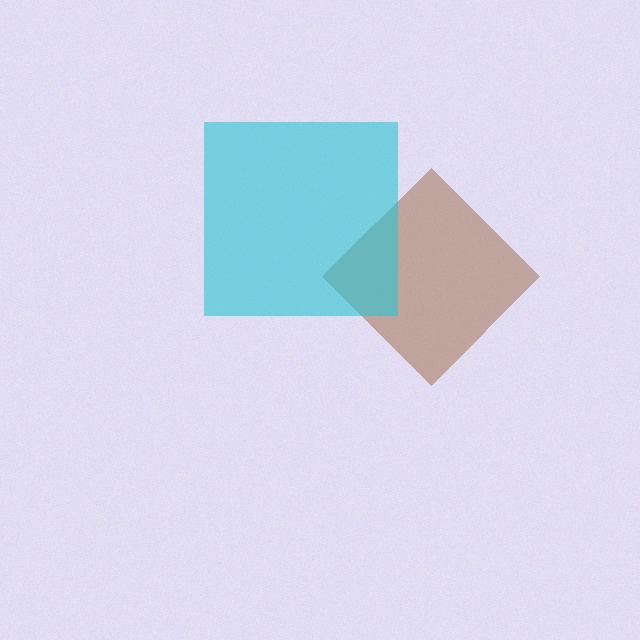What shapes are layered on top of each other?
The layered shapes are: a brown diamond, a cyan square.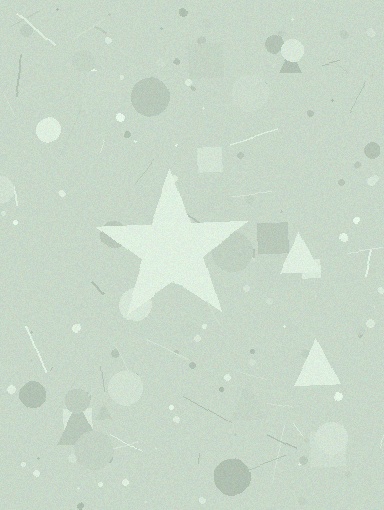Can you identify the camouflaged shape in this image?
The camouflaged shape is a star.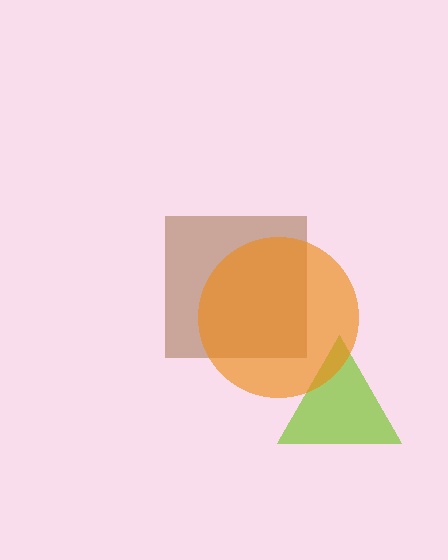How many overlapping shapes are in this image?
There are 3 overlapping shapes in the image.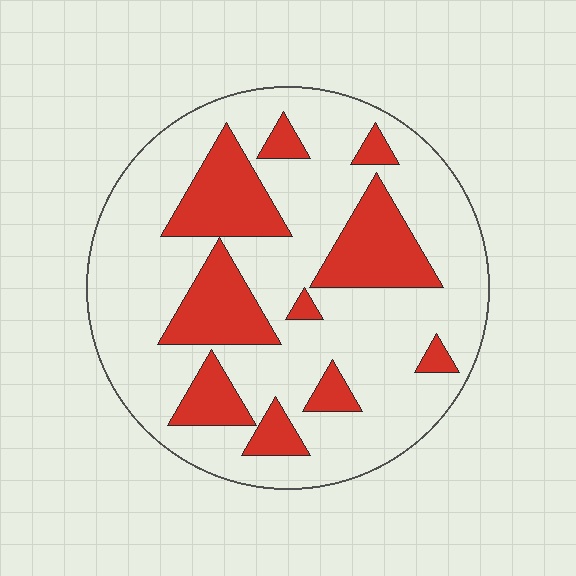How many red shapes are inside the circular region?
10.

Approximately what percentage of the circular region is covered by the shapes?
Approximately 25%.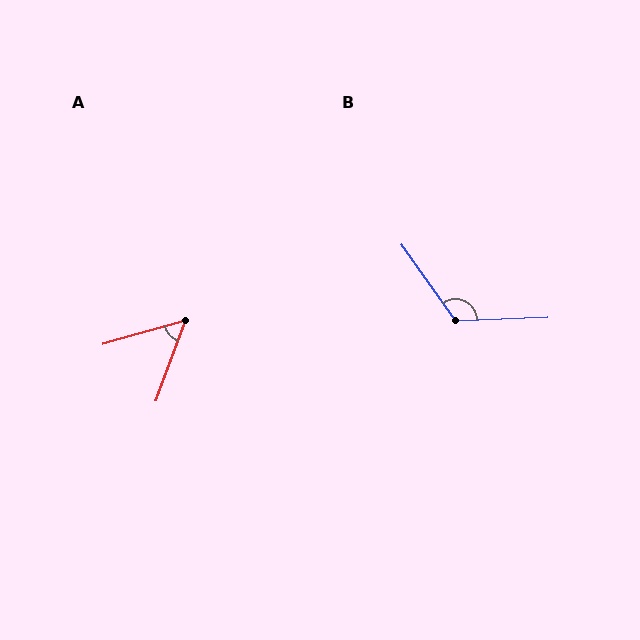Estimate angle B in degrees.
Approximately 123 degrees.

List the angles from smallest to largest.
A (54°), B (123°).